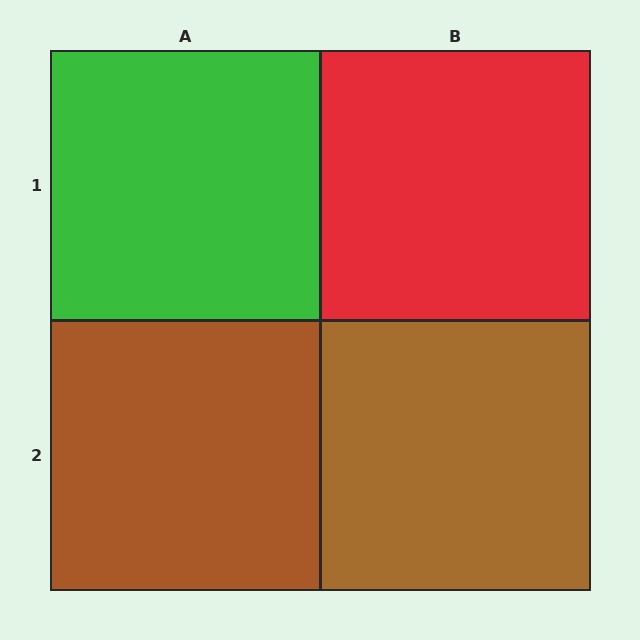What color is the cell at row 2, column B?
Brown.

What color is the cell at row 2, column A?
Brown.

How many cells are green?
1 cell is green.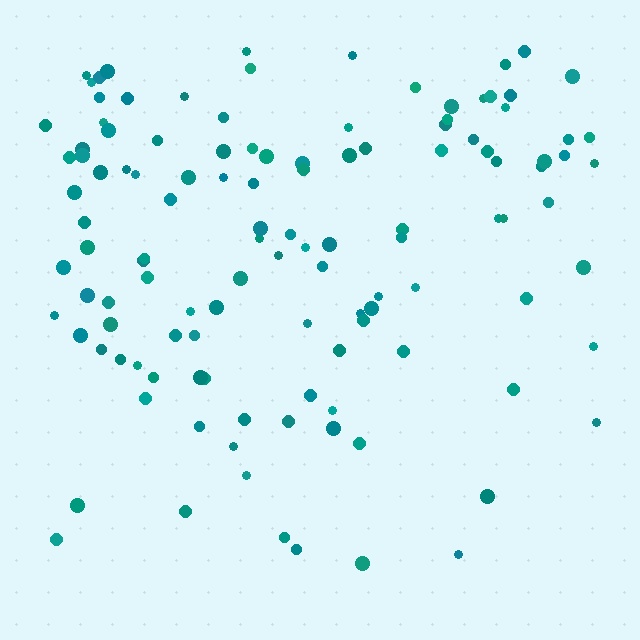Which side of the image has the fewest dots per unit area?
The bottom.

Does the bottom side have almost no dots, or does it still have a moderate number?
Still a moderate number, just noticeably fewer than the top.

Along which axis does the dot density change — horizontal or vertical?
Vertical.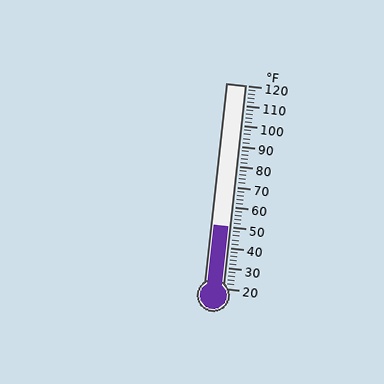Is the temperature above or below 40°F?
The temperature is above 40°F.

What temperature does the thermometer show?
The thermometer shows approximately 50°F.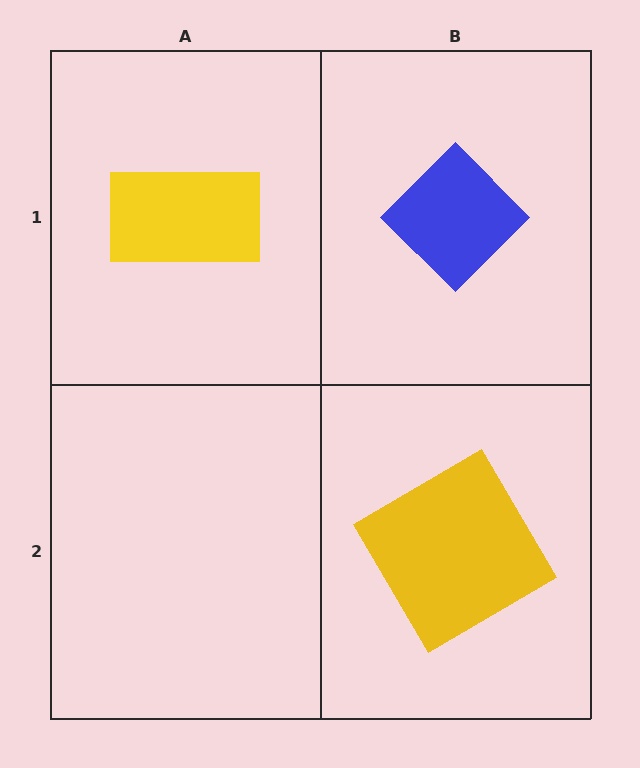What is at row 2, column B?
A yellow diamond.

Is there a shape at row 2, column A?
No, that cell is empty.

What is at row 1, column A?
A yellow rectangle.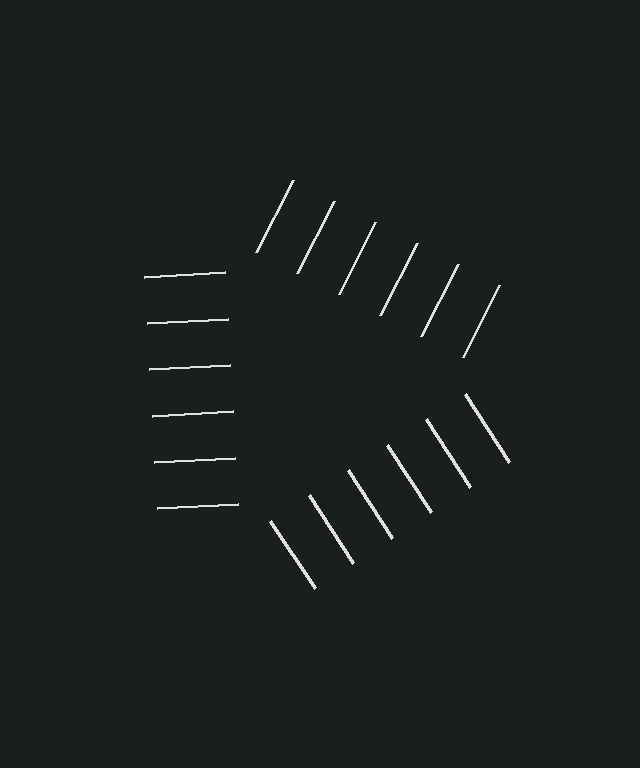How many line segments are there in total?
18 — 6 along each of the 3 edges.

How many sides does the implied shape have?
3 sides — the line-ends trace a triangle.